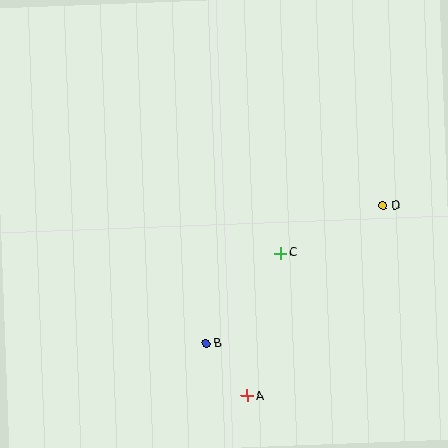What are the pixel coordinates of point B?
Point B is at (206, 344).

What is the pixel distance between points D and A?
The distance between D and A is 234 pixels.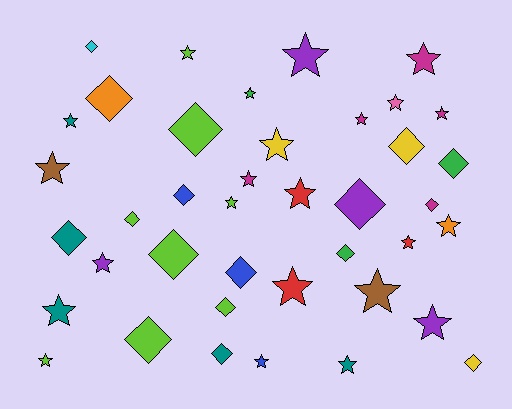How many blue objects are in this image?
There are 3 blue objects.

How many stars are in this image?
There are 23 stars.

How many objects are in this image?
There are 40 objects.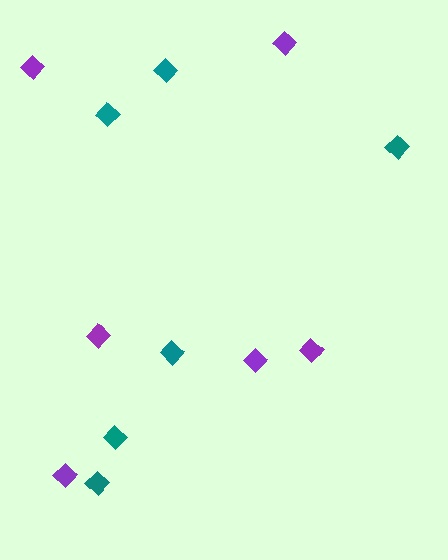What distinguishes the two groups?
There are 2 groups: one group of purple diamonds (6) and one group of teal diamonds (6).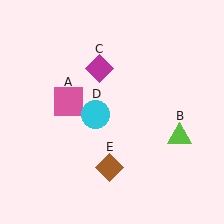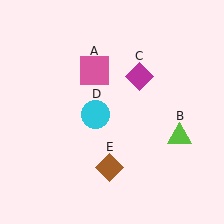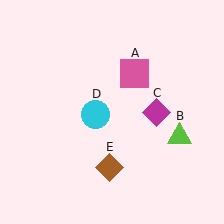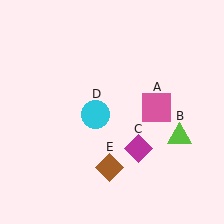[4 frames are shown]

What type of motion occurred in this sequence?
The pink square (object A), magenta diamond (object C) rotated clockwise around the center of the scene.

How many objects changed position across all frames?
2 objects changed position: pink square (object A), magenta diamond (object C).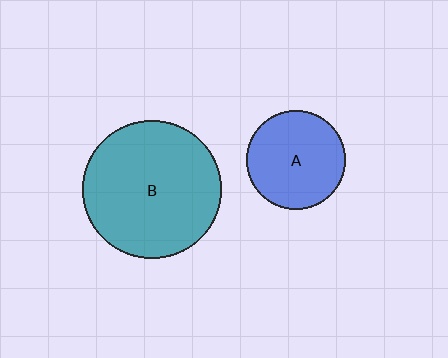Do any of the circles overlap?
No, none of the circles overlap.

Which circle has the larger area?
Circle B (teal).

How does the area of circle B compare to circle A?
Approximately 2.0 times.